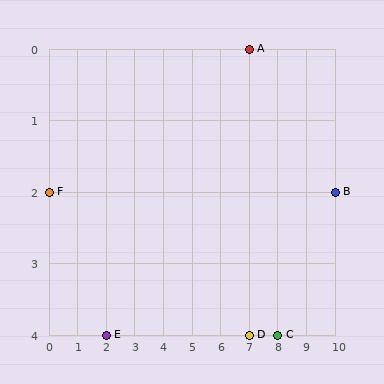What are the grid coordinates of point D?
Point D is at grid coordinates (7, 4).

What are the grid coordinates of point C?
Point C is at grid coordinates (8, 4).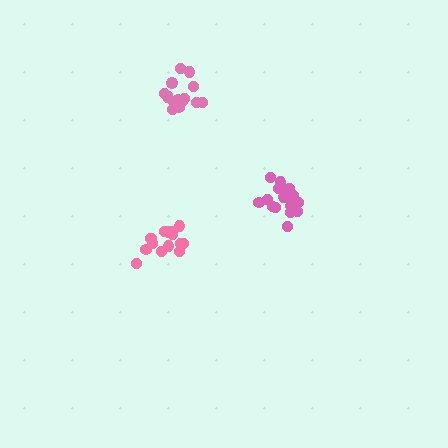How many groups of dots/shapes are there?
There are 3 groups.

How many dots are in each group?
Group 1: 19 dots, Group 2: 15 dots, Group 3: 16 dots (50 total).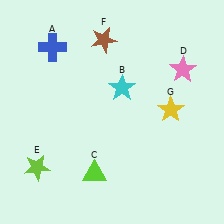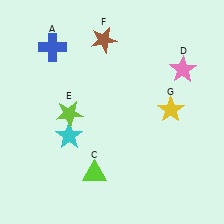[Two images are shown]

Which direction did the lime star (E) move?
The lime star (E) moved up.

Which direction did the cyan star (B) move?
The cyan star (B) moved left.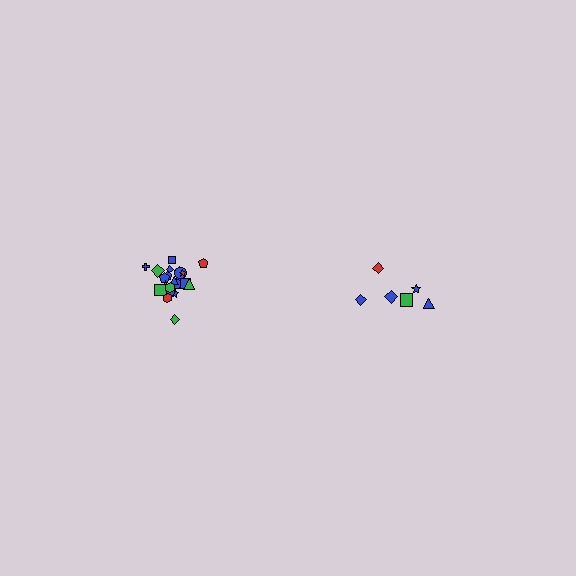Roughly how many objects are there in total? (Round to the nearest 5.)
Roughly 30 objects in total.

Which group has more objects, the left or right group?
The left group.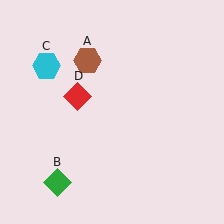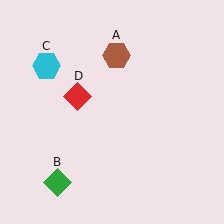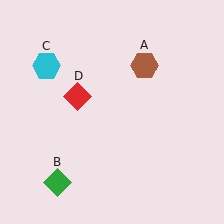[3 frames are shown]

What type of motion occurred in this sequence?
The brown hexagon (object A) rotated clockwise around the center of the scene.